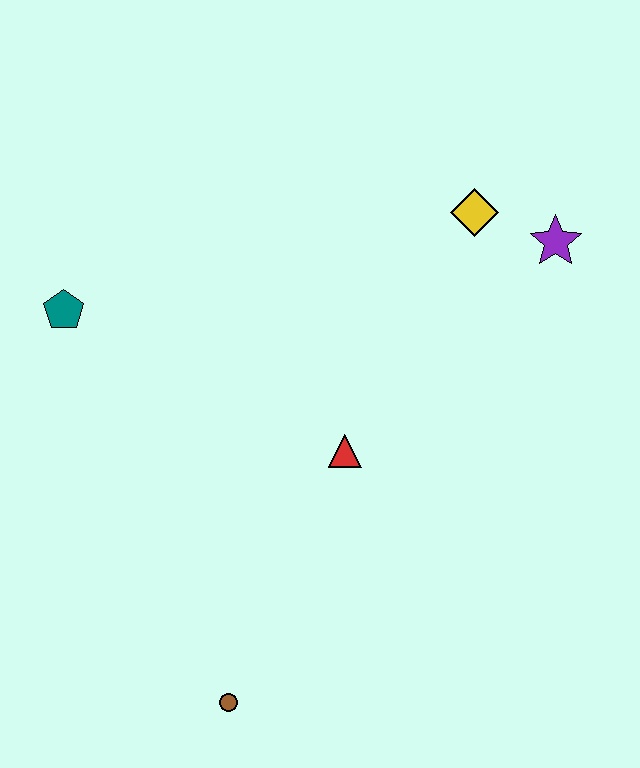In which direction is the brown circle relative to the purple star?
The brown circle is below the purple star.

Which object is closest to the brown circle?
The red triangle is closest to the brown circle.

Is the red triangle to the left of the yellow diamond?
Yes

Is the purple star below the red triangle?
No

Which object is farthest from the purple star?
The brown circle is farthest from the purple star.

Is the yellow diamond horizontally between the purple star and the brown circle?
Yes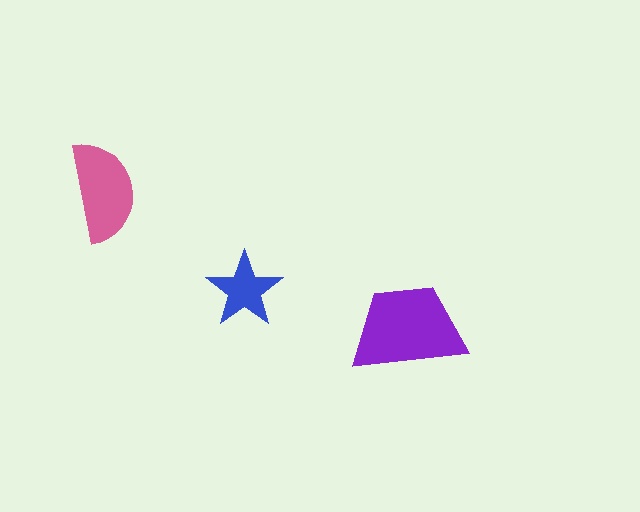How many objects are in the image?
There are 3 objects in the image.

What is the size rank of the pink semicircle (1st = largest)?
2nd.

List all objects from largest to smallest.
The purple trapezoid, the pink semicircle, the blue star.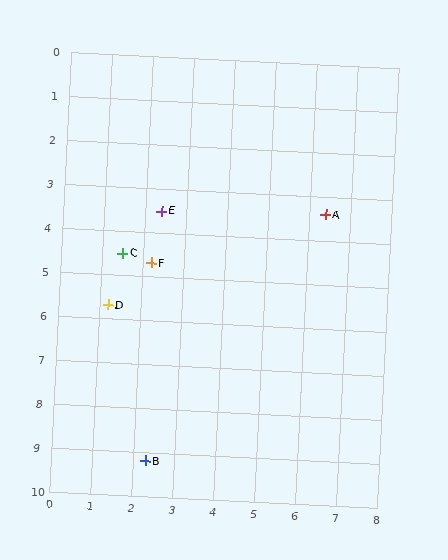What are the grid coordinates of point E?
Point E is at approximately (2.4, 3.5).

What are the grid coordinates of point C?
Point C is at approximately (1.5, 4.5).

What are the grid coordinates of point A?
Point A is at approximately (6.4, 3.4).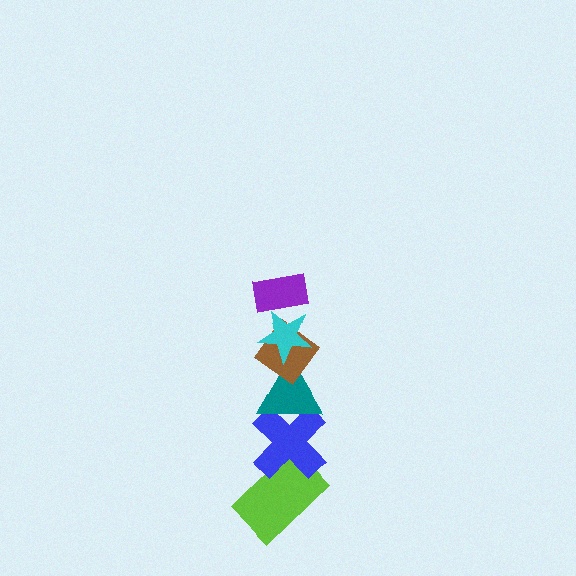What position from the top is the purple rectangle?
The purple rectangle is 1st from the top.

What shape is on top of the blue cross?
The teal triangle is on top of the blue cross.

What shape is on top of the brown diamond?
The cyan star is on top of the brown diamond.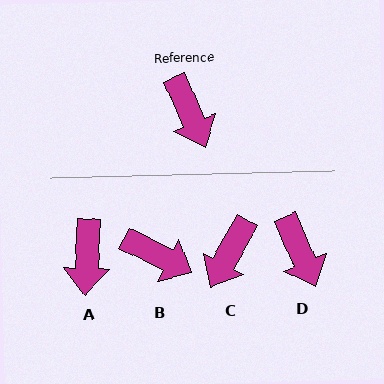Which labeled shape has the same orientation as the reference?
D.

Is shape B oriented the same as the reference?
No, it is off by about 39 degrees.